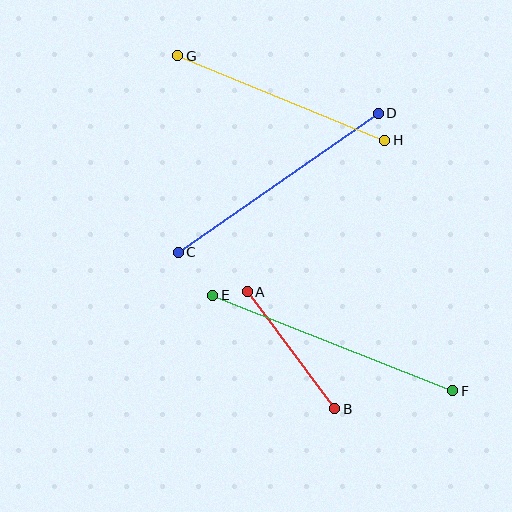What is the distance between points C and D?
The distance is approximately 244 pixels.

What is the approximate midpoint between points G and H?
The midpoint is at approximately (281, 98) pixels.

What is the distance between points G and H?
The distance is approximately 224 pixels.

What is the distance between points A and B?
The distance is approximately 146 pixels.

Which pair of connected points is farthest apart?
Points E and F are farthest apart.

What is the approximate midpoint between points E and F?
The midpoint is at approximately (333, 343) pixels.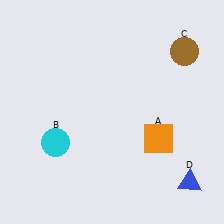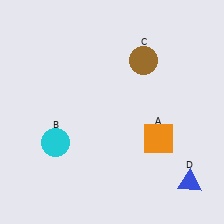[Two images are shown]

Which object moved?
The brown circle (C) moved left.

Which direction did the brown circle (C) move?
The brown circle (C) moved left.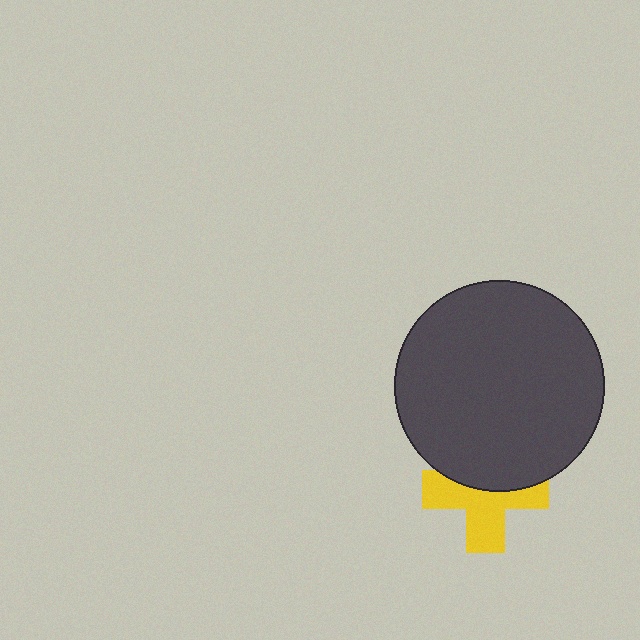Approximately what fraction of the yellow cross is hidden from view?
Roughly 42% of the yellow cross is hidden behind the dark gray circle.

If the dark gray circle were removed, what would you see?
You would see the complete yellow cross.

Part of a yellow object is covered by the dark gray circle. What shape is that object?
It is a cross.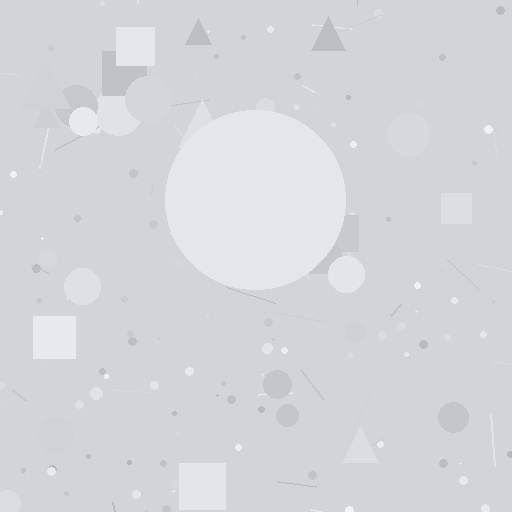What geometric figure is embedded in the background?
A circle is embedded in the background.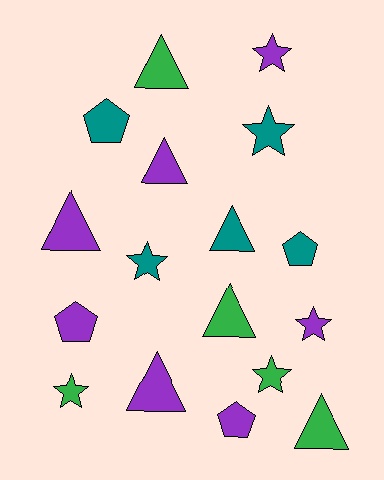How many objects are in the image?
There are 17 objects.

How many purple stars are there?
There are 2 purple stars.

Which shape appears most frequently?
Triangle, with 7 objects.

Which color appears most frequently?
Purple, with 7 objects.